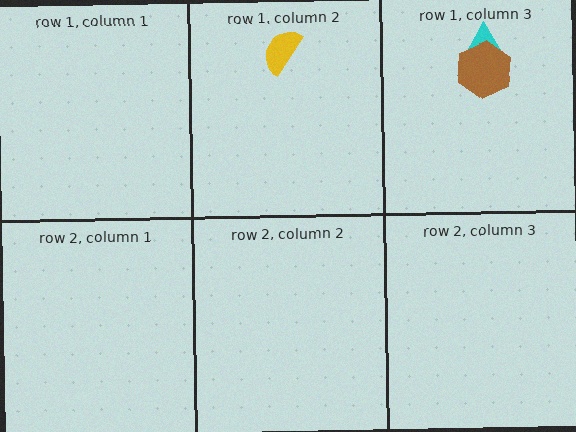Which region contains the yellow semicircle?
The row 1, column 2 region.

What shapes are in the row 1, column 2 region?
The yellow semicircle.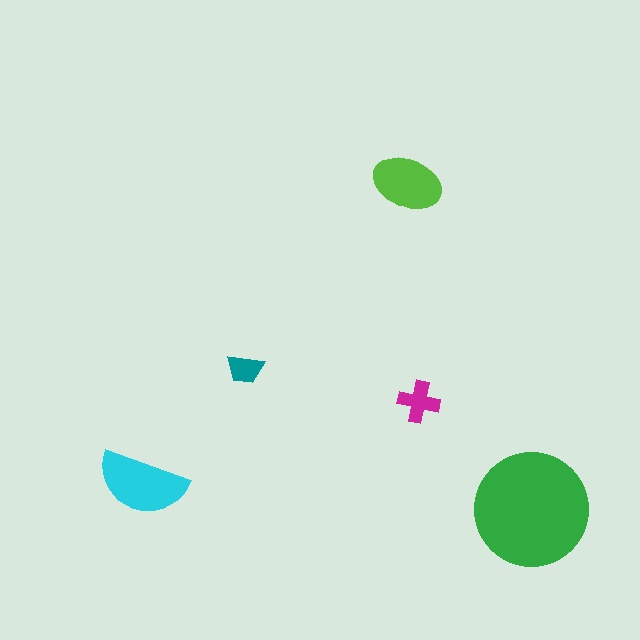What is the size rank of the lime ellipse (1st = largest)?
3rd.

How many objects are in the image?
There are 5 objects in the image.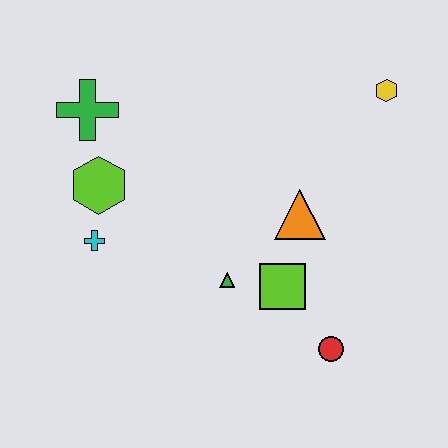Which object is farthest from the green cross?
The red circle is farthest from the green cross.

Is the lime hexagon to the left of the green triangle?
Yes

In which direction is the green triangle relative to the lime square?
The green triangle is to the left of the lime square.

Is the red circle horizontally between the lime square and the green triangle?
No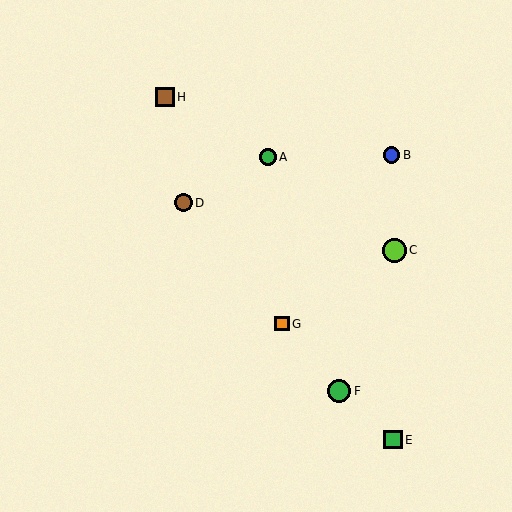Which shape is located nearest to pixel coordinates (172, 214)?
The brown circle (labeled D) at (183, 203) is nearest to that location.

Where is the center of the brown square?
The center of the brown square is at (165, 97).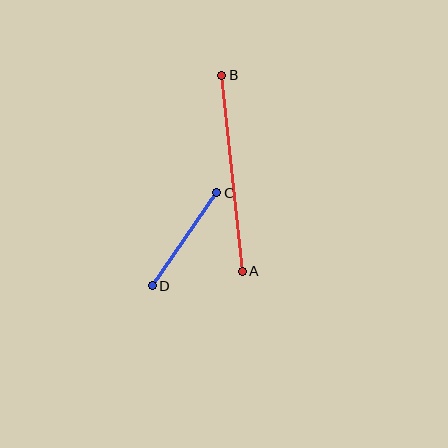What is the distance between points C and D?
The distance is approximately 113 pixels.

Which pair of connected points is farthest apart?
Points A and B are farthest apart.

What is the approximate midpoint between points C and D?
The midpoint is at approximately (185, 239) pixels.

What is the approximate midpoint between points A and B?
The midpoint is at approximately (232, 173) pixels.